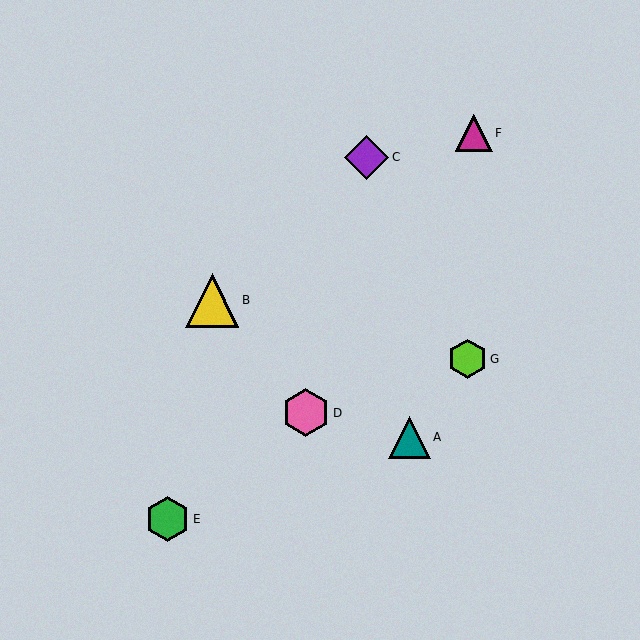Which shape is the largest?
The yellow triangle (labeled B) is the largest.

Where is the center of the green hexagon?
The center of the green hexagon is at (168, 519).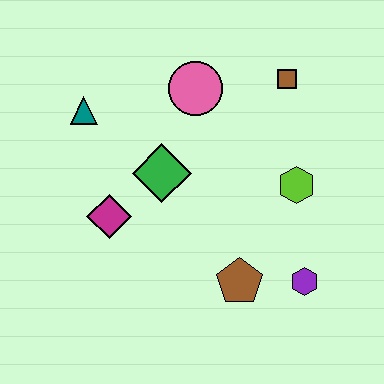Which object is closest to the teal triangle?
The green diamond is closest to the teal triangle.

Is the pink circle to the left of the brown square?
Yes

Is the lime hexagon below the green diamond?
Yes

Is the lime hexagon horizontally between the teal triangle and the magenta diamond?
No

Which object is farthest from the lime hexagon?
The teal triangle is farthest from the lime hexagon.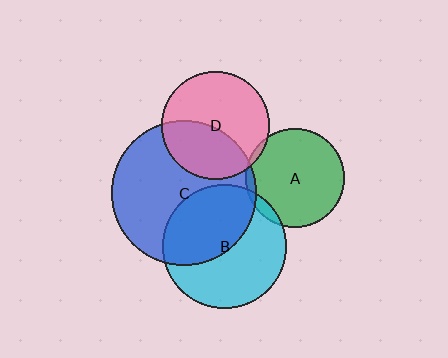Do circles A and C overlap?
Yes.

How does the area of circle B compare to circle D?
Approximately 1.3 times.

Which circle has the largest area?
Circle C (blue).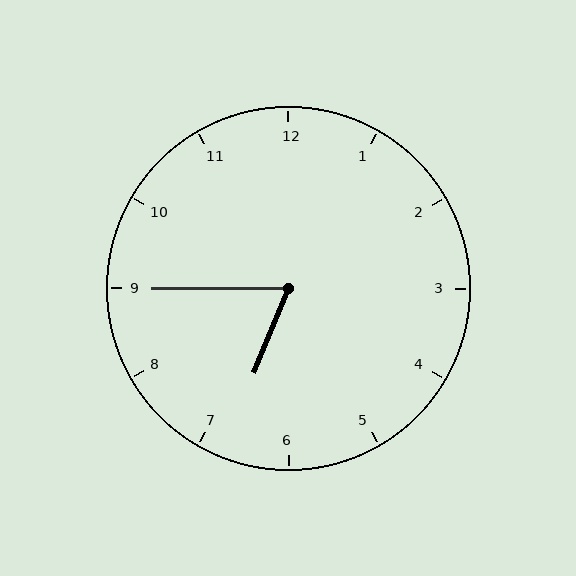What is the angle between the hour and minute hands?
Approximately 68 degrees.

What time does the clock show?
6:45.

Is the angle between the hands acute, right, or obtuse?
It is acute.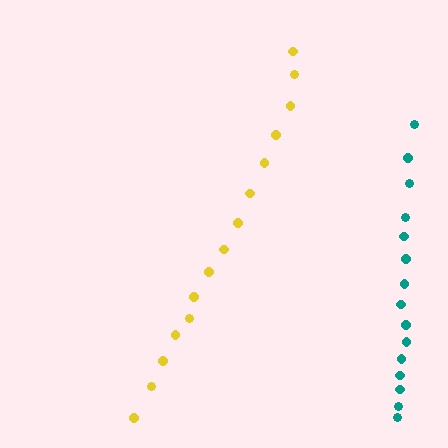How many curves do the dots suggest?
There are 2 distinct paths.